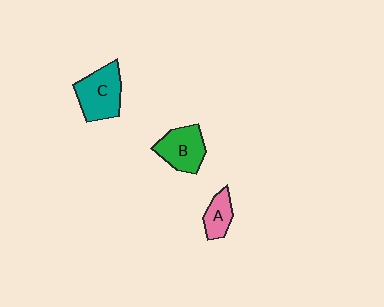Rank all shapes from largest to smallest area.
From largest to smallest: C (teal), B (green), A (pink).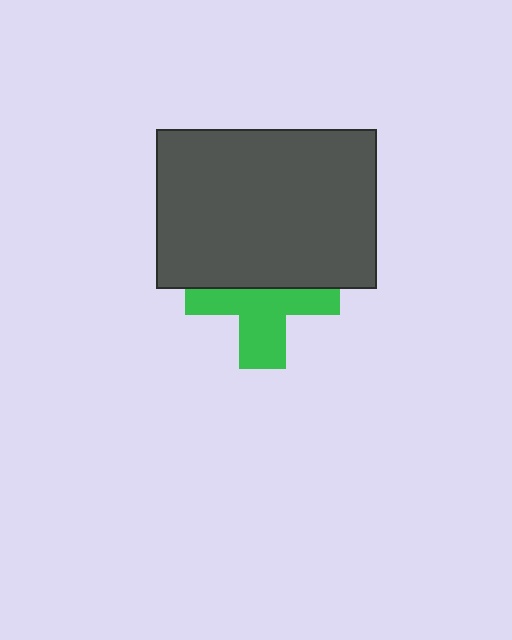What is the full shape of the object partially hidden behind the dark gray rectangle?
The partially hidden object is a green cross.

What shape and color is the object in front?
The object in front is a dark gray rectangle.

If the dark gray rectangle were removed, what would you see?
You would see the complete green cross.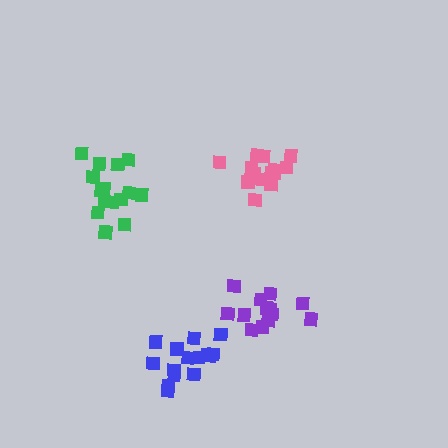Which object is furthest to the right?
The purple cluster is rightmost.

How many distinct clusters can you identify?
There are 4 distinct clusters.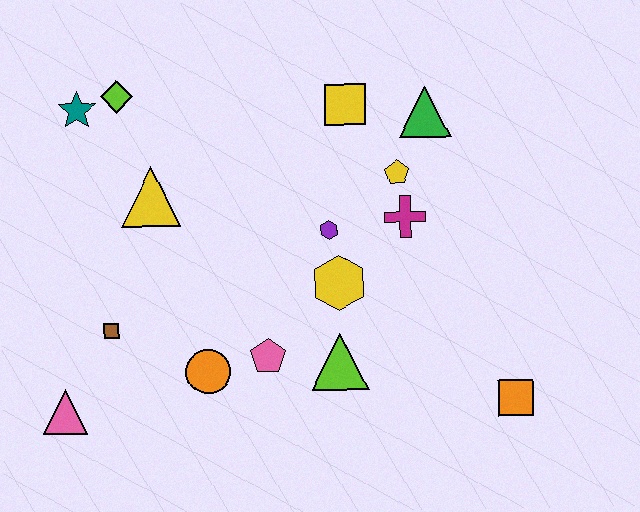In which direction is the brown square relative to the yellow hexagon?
The brown square is to the left of the yellow hexagon.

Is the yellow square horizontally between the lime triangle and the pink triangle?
No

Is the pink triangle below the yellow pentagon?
Yes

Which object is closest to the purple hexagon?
The yellow hexagon is closest to the purple hexagon.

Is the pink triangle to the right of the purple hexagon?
No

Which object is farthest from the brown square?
The orange square is farthest from the brown square.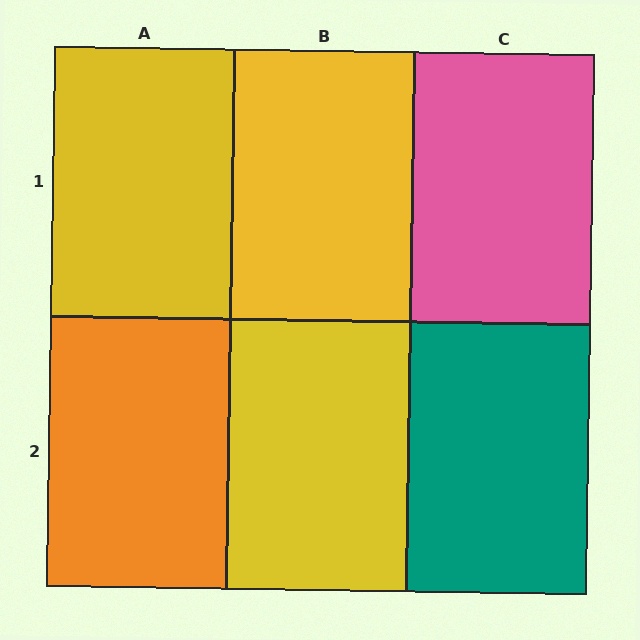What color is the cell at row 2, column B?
Yellow.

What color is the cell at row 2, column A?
Orange.